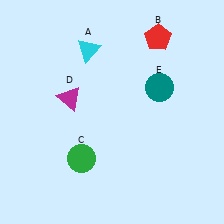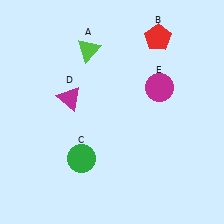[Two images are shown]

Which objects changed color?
A changed from cyan to lime. E changed from teal to magenta.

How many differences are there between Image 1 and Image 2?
There are 2 differences between the two images.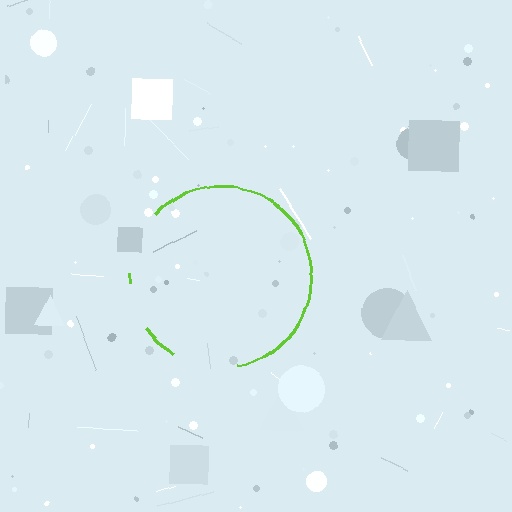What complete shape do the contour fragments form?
The contour fragments form a circle.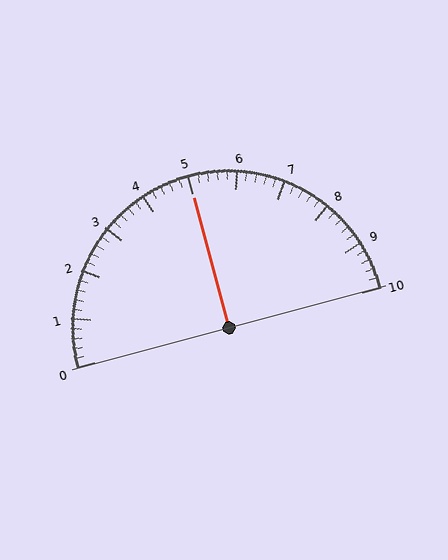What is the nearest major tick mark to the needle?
The nearest major tick mark is 5.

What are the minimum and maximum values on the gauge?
The gauge ranges from 0 to 10.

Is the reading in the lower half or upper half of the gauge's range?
The reading is in the upper half of the range (0 to 10).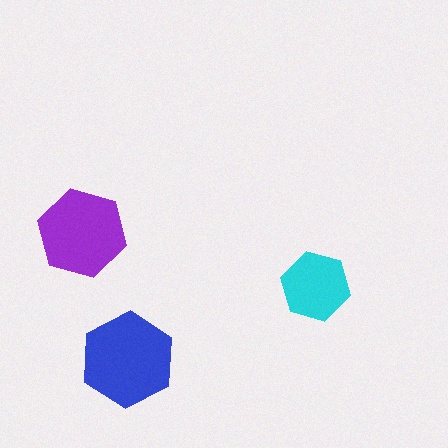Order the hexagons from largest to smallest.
the blue one, the purple one, the cyan one.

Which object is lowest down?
The blue hexagon is bottommost.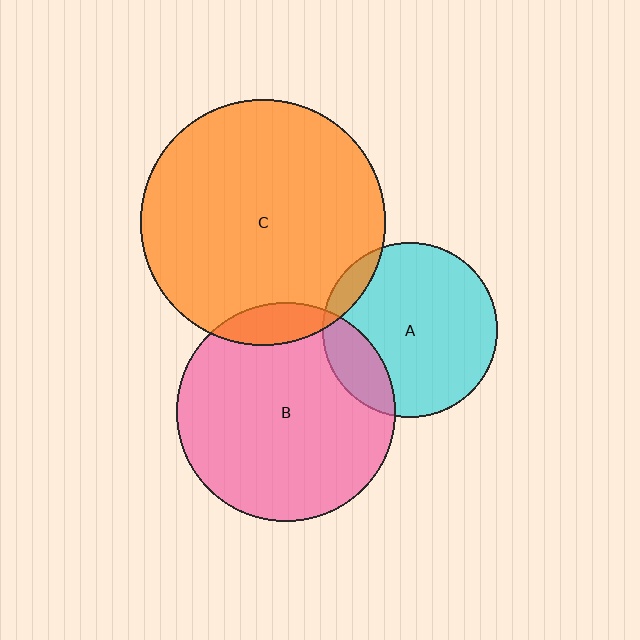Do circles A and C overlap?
Yes.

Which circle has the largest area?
Circle C (orange).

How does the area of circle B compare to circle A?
Approximately 1.6 times.